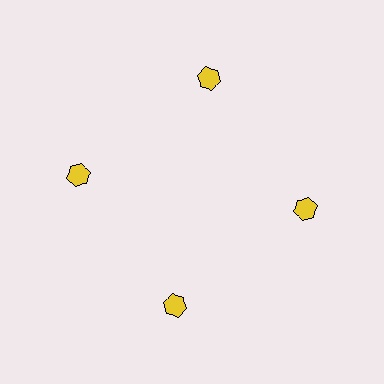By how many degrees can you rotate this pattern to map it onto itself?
The pattern maps onto itself every 90 degrees of rotation.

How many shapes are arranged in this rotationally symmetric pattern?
There are 4 shapes, arranged in 4 groups of 1.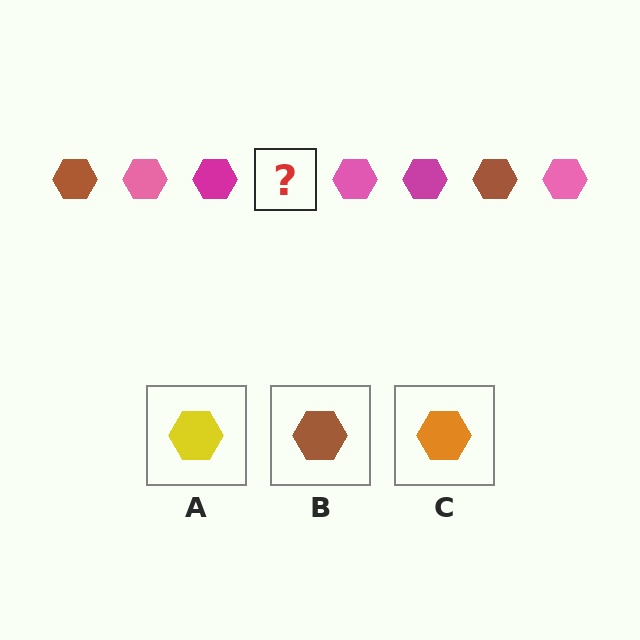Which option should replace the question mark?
Option B.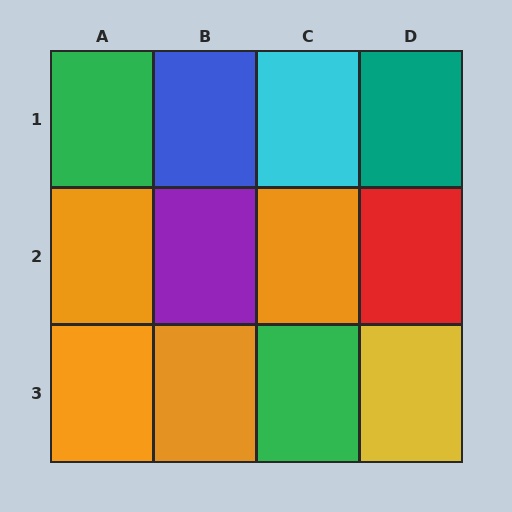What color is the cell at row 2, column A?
Orange.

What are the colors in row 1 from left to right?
Green, blue, cyan, teal.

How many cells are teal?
1 cell is teal.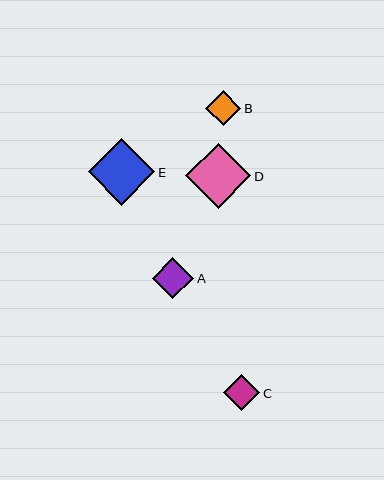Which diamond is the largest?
Diamond E is the largest with a size of approximately 66 pixels.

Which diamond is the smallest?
Diamond B is the smallest with a size of approximately 35 pixels.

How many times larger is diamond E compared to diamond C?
Diamond E is approximately 1.8 times the size of diamond C.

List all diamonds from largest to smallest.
From largest to smallest: E, D, A, C, B.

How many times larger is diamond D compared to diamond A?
Diamond D is approximately 1.6 times the size of diamond A.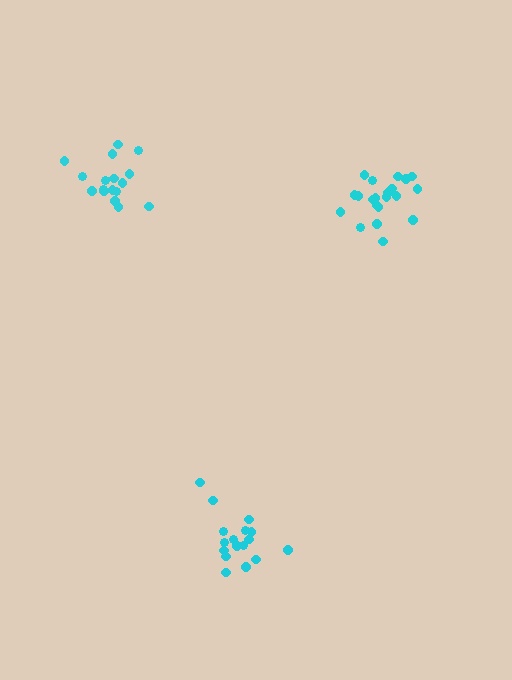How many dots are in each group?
Group 1: 17 dots, Group 2: 17 dots, Group 3: 21 dots (55 total).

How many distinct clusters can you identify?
There are 3 distinct clusters.